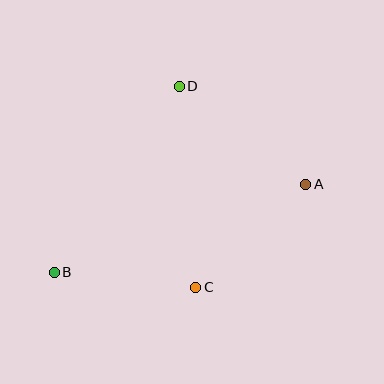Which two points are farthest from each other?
Points A and B are farthest from each other.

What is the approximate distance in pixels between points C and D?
The distance between C and D is approximately 202 pixels.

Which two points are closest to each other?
Points B and C are closest to each other.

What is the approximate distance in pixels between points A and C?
The distance between A and C is approximately 151 pixels.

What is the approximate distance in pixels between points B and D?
The distance between B and D is approximately 224 pixels.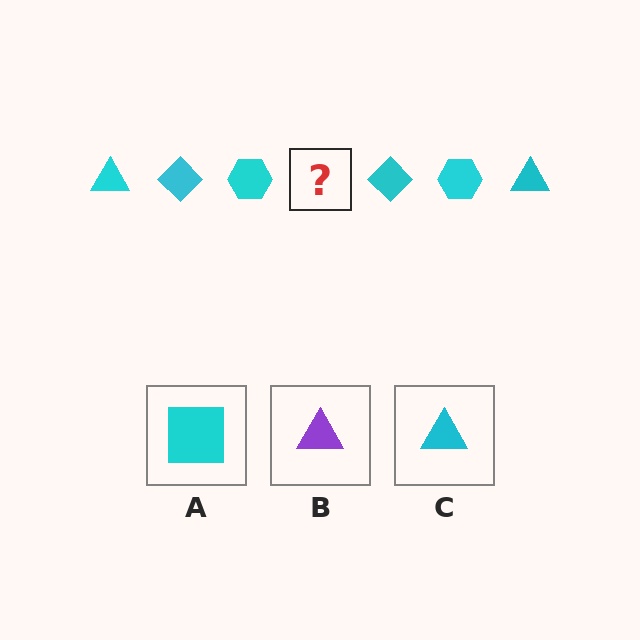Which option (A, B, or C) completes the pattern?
C.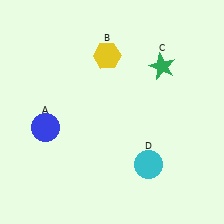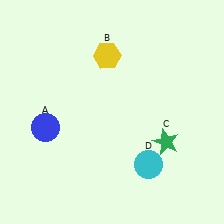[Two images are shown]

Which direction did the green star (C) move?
The green star (C) moved down.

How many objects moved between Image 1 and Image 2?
1 object moved between the two images.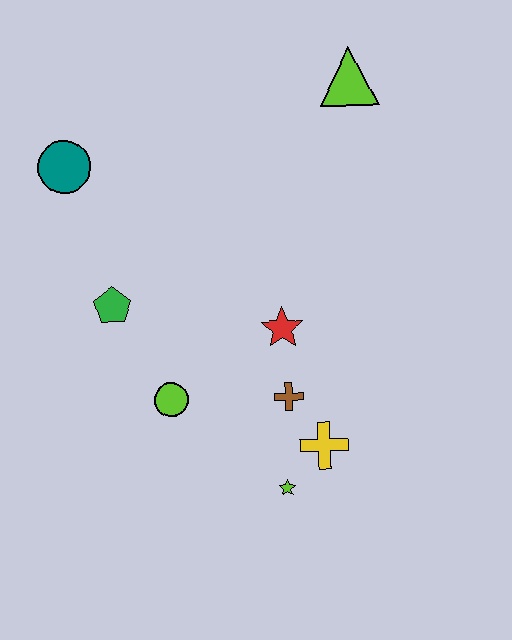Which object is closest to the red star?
The brown cross is closest to the red star.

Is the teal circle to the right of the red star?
No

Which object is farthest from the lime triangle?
The lime star is farthest from the lime triangle.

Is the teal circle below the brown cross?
No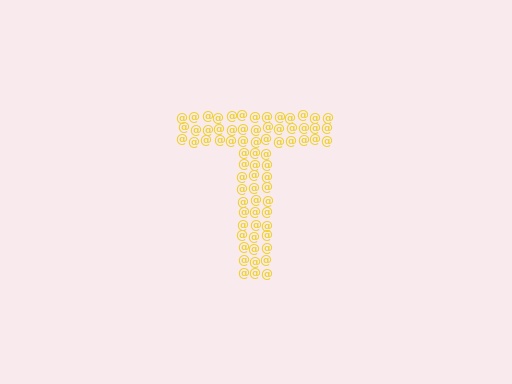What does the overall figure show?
The overall figure shows the letter T.